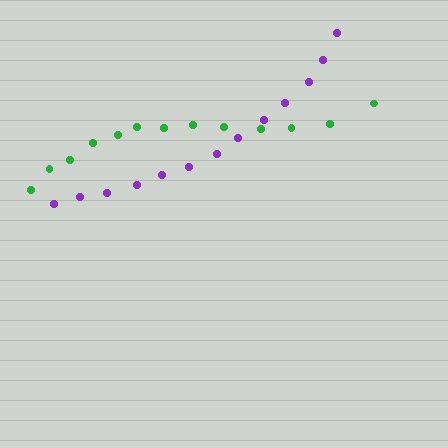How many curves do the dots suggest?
There are 2 distinct paths.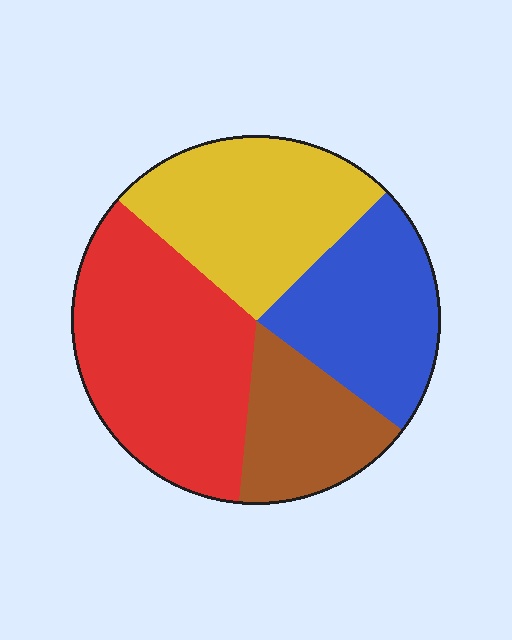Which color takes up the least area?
Brown, at roughly 15%.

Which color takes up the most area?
Red, at roughly 35%.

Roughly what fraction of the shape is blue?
Blue takes up less than a quarter of the shape.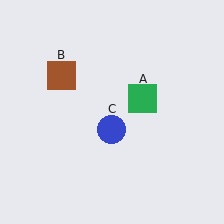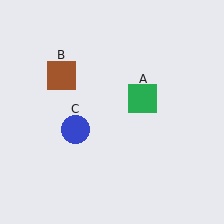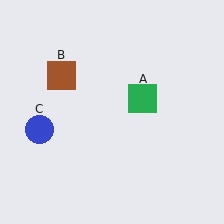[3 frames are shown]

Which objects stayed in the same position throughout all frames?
Green square (object A) and brown square (object B) remained stationary.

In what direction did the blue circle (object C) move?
The blue circle (object C) moved left.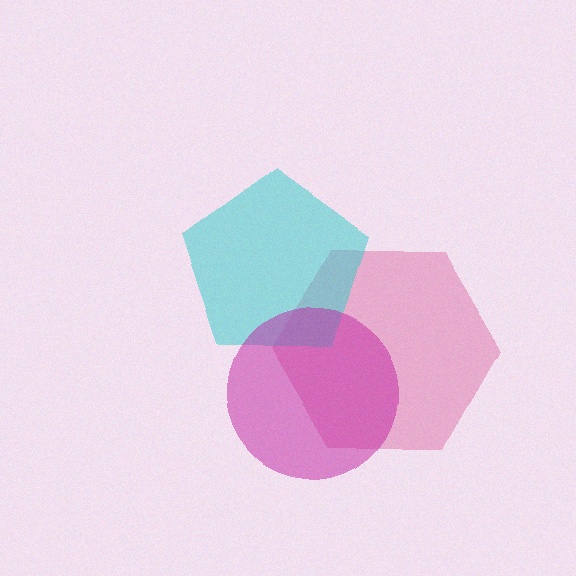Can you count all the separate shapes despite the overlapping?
Yes, there are 3 separate shapes.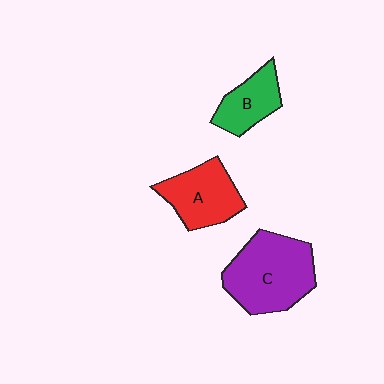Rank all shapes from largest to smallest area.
From largest to smallest: C (purple), A (red), B (green).